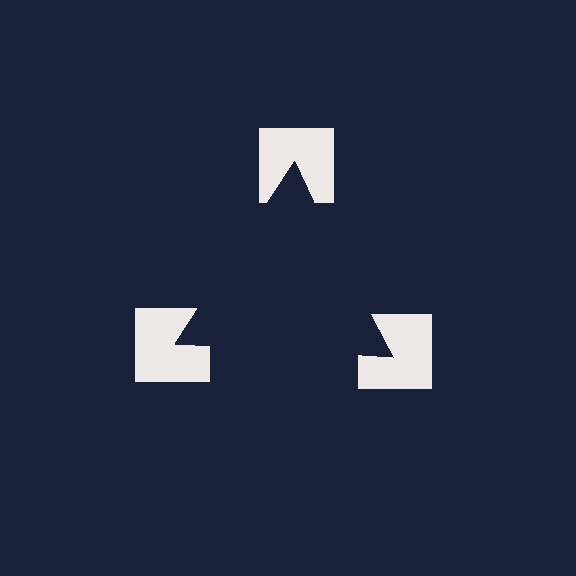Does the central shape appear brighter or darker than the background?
It typically appears slightly darker than the background, even though no actual brightness change is drawn.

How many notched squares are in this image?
There are 3 — one at each vertex of the illusory triangle.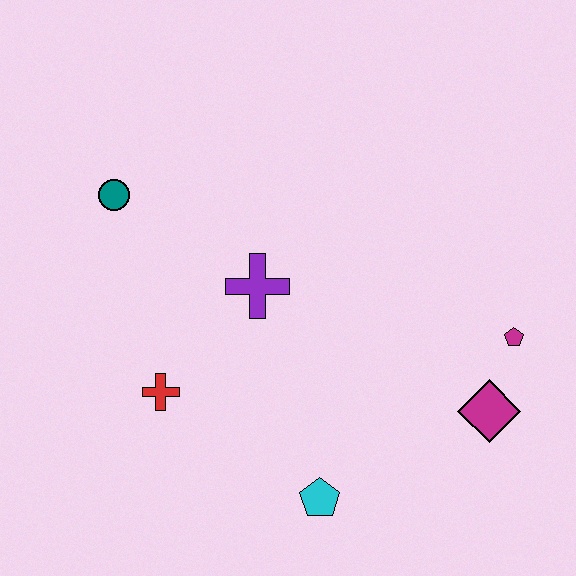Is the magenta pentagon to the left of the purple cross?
No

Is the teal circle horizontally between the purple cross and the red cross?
No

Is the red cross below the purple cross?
Yes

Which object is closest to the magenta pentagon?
The magenta diamond is closest to the magenta pentagon.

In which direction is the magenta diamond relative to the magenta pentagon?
The magenta diamond is below the magenta pentagon.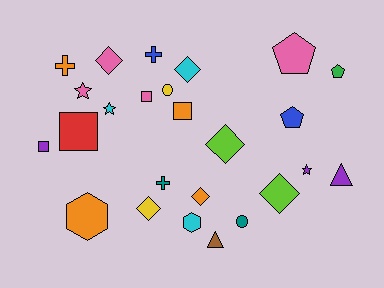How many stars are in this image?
There are 3 stars.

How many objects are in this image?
There are 25 objects.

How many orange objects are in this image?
There are 4 orange objects.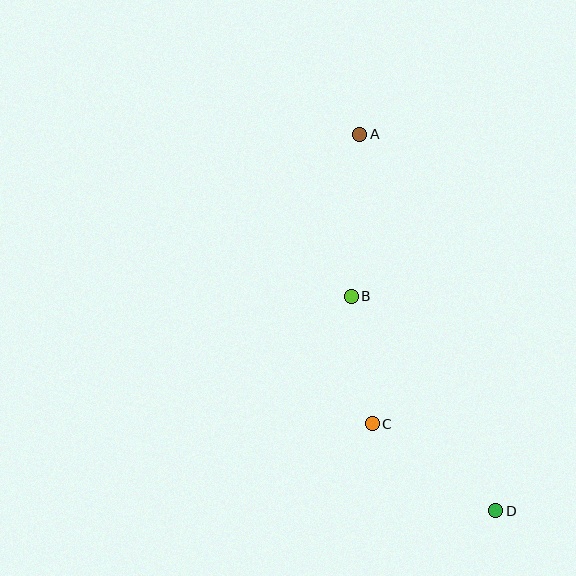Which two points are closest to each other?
Points B and C are closest to each other.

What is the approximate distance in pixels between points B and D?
The distance between B and D is approximately 259 pixels.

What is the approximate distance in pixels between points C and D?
The distance between C and D is approximately 151 pixels.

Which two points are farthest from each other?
Points A and D are farthest from each other.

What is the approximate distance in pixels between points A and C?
The distance between A and C is approximately 290 pixels.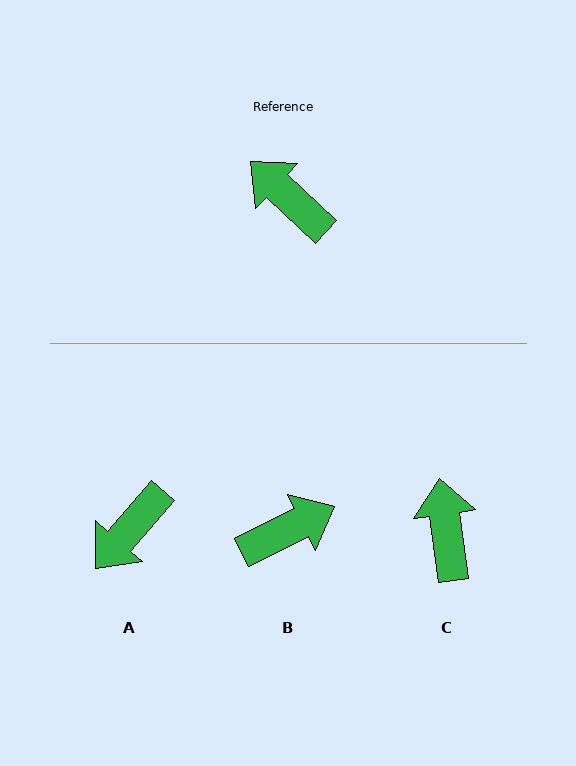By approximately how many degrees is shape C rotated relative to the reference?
Approximately 39 degrees clockwise.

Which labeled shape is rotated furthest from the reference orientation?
B, about 110 degrees away.